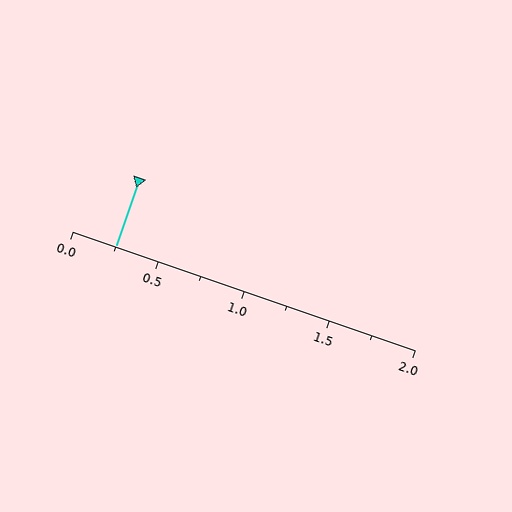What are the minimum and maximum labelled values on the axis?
The axis runs from 0.0 to 2.0.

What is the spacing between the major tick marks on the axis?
The major ticks are spaced 0.5 apart.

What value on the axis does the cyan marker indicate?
The marker indicates approximately 0.25.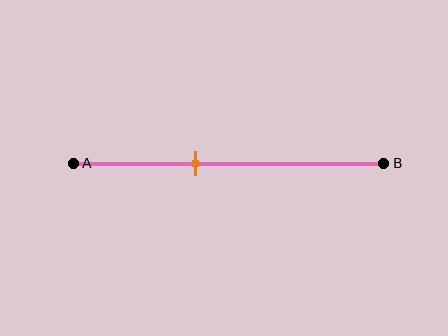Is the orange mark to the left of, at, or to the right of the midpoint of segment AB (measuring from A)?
The orange mark is to the left of the midpoint of segment AB.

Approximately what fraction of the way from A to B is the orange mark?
The orange mark is approximately 40% of the way from A to B.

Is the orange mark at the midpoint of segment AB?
No, the mark is at about 40% from A, not at the 50% midpoint.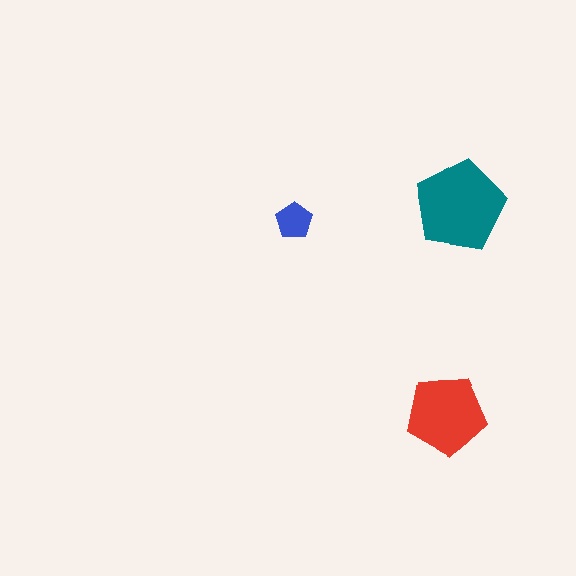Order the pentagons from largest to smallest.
the teal one, the red one, the blue one.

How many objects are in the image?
There are 3 objects in the image.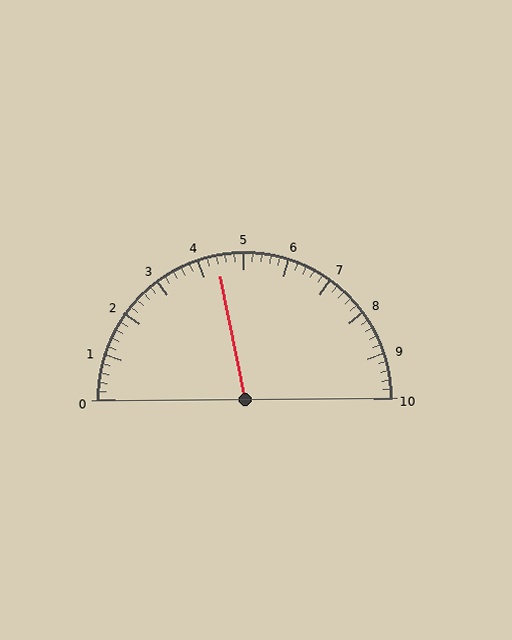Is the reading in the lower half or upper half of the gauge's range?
The reading is in the lower half of the range (0 to 10).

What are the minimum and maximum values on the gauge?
The gauge ranges from 0 to 10.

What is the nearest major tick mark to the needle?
The nearest major tick mark is 4.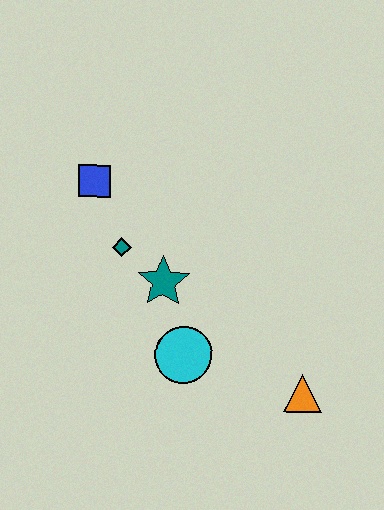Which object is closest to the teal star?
The teal diamond is closest to the teal star.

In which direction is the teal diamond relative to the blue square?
The teal diamond is below the blue square.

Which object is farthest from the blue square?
The orange triangle is farthest from the blue square.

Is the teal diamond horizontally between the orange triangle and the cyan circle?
No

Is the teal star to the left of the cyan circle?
Yes